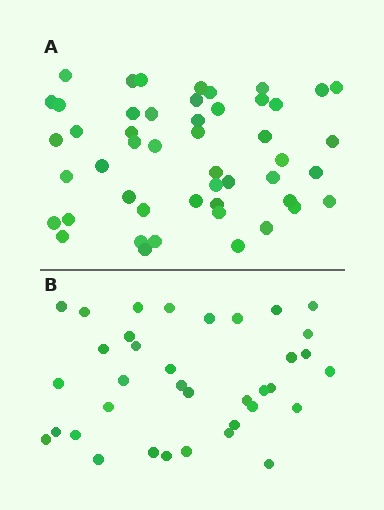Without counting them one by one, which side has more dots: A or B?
Region A (the top region) has more dots.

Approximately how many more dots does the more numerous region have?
Region A has approximately 15 more dots than region B.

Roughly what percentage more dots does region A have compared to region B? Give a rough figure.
About 35% more.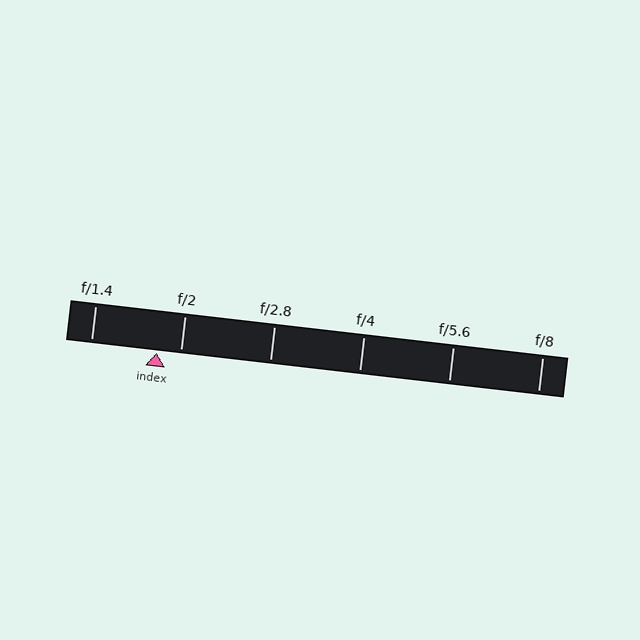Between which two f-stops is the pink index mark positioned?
The index mark is between f/1.4 and f/2.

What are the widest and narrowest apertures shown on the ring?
The widest aperture shown is f/1.4 and the narrowest is f/8.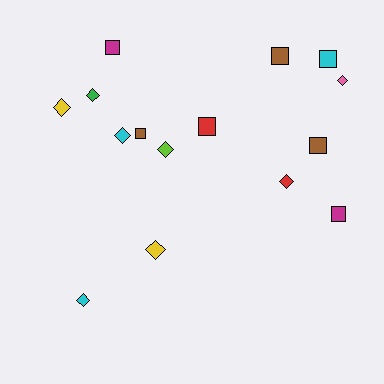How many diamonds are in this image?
There are 8 diamonds.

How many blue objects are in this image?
There are no blue objects.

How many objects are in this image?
There are 15 objects.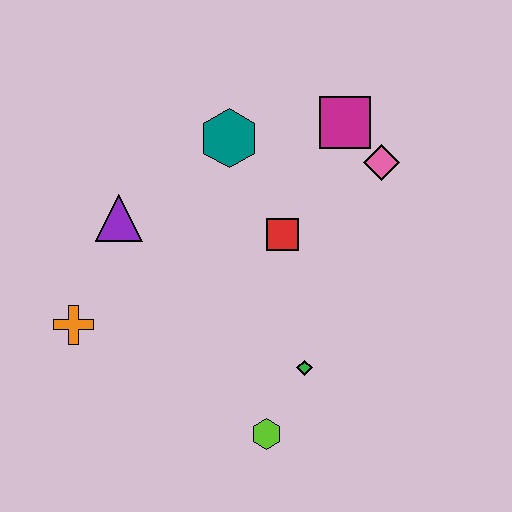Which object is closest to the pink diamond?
The magenta square is closest to the pink diamond.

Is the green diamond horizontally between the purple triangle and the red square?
No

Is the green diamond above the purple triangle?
No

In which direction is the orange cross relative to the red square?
The orange cross is to the left of the red square.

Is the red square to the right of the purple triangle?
Yes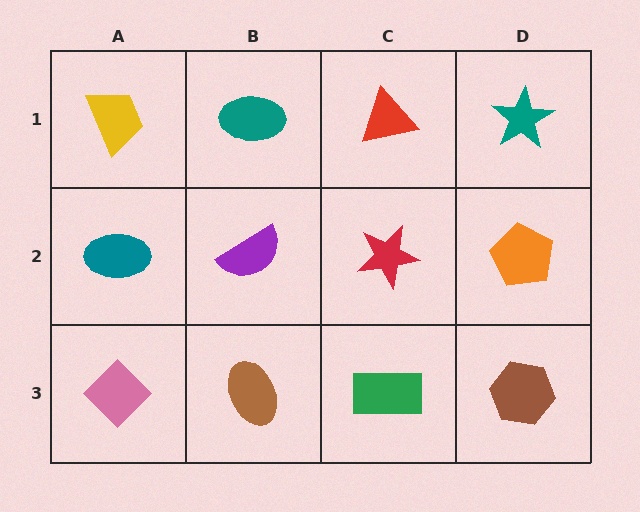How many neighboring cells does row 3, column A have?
2.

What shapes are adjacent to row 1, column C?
A red star (row 2, column C), a teal ellipse (row 1, column B), a teal star (row 1, column D).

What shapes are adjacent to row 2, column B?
A teal ellipse (row 1, column B), a brown ellipse (row 3, column B), a teal ellipse (row 2, column A), a red star (row 2, column C).